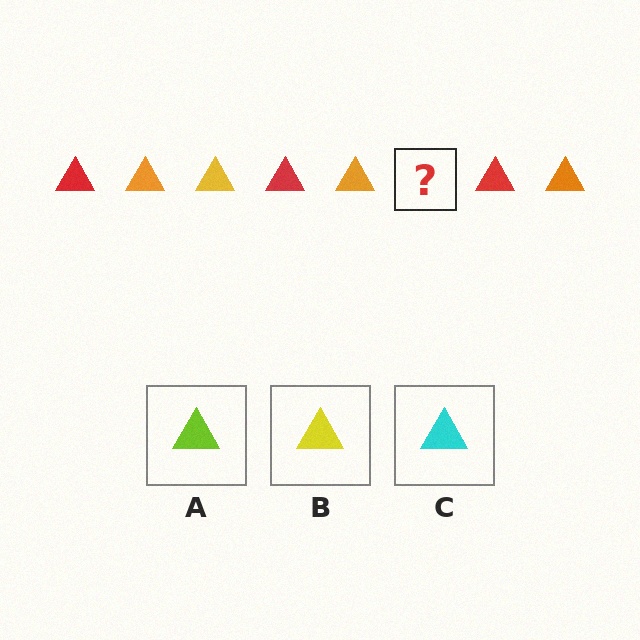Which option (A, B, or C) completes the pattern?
B.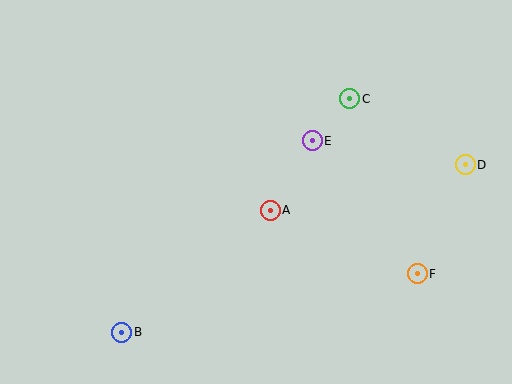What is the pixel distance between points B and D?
The distance between B and D is 382 pixels.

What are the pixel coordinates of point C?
Point C is at (350, 99).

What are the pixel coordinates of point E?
Point E is at (312, 141).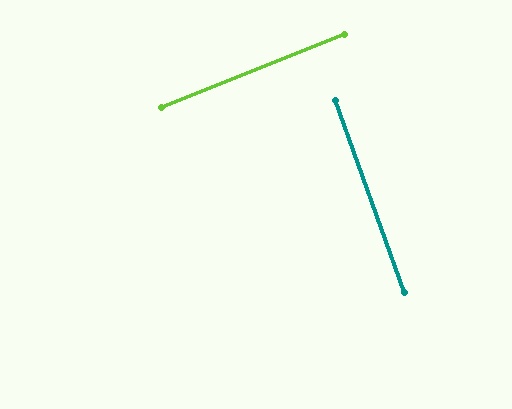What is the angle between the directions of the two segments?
Approximately 88 degrees.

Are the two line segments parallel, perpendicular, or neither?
Perpendicular — they meet at approximately 88°.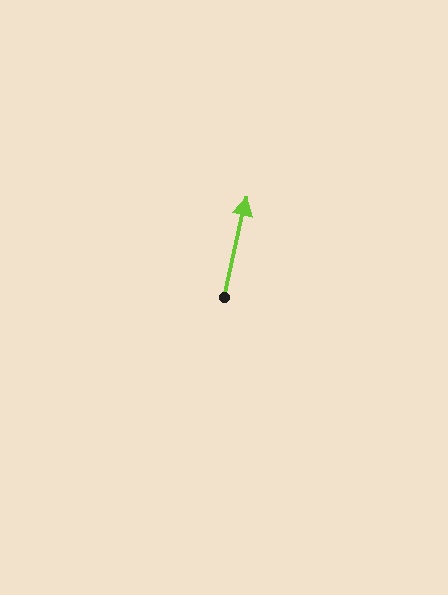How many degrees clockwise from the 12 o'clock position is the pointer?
Approximately 13 degrees.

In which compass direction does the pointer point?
North.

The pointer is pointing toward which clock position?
Roughly 12 o'clock.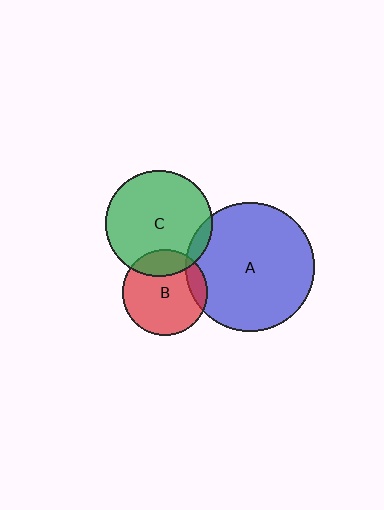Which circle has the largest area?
Circle A (blue).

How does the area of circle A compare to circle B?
Approximately 2.3 times.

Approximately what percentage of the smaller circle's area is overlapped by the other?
Approximately 15%.